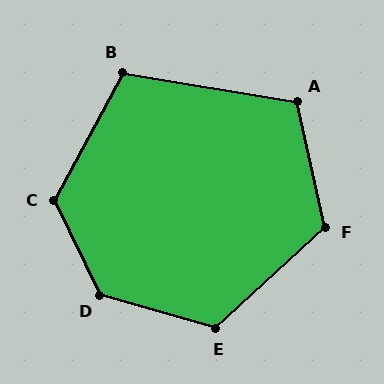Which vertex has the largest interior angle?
D, at approximately 132 degrees.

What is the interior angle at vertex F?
Approximately 120 degrees (obtuse).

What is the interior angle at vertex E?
Approximately 122 degrees (obtuse).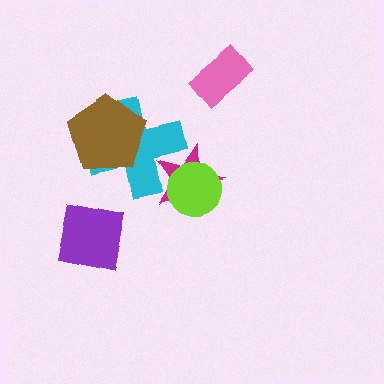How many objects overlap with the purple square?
0 objects overlap with the purple square.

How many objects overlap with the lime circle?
1 object overlaps with the lime circle.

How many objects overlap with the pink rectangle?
0 objects overlap with the pink rectangle.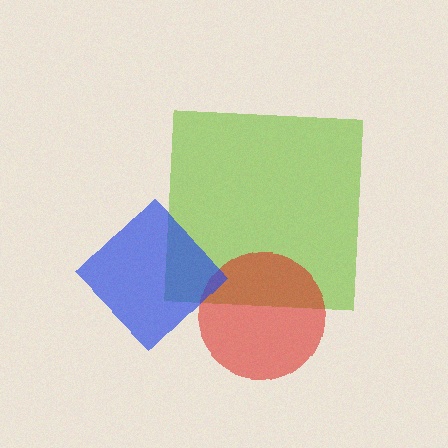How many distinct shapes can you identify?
There are 3 distinct shapes: a lime square, a red circle, a blue diamond.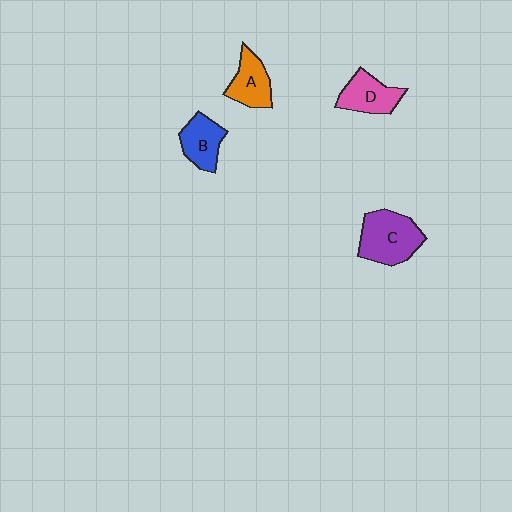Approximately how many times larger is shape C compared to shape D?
Approximately 1.4 times.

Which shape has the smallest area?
Shape B (blue).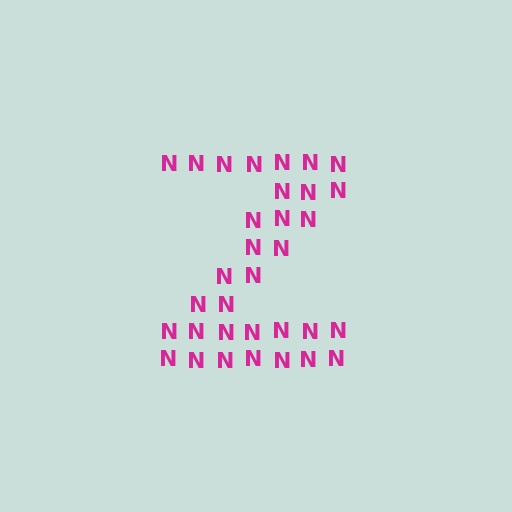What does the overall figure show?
The overall figure shows the letter Z.